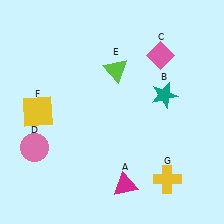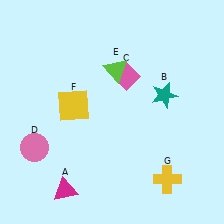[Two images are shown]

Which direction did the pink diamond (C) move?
The pink diamond (C) moved left.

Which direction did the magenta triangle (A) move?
The magenta triangle (A) moved left.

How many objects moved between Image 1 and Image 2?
3 objects moved between the two images.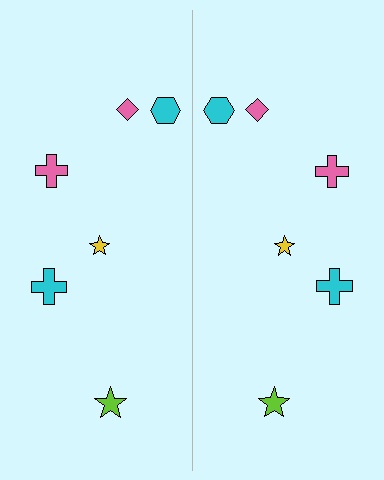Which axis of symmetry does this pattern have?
The pattern has a vertical axis of symmetry running through the center of the image.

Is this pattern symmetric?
Yes, this pattern has bilateral (reflection) symmetry.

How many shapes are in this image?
There are 12 shapes in this image.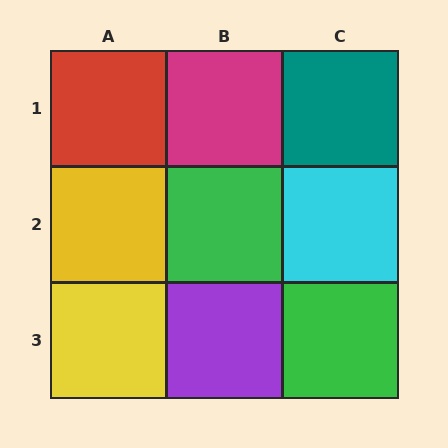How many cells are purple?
1 cell is purple.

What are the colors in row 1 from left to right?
Red, magenta, teal.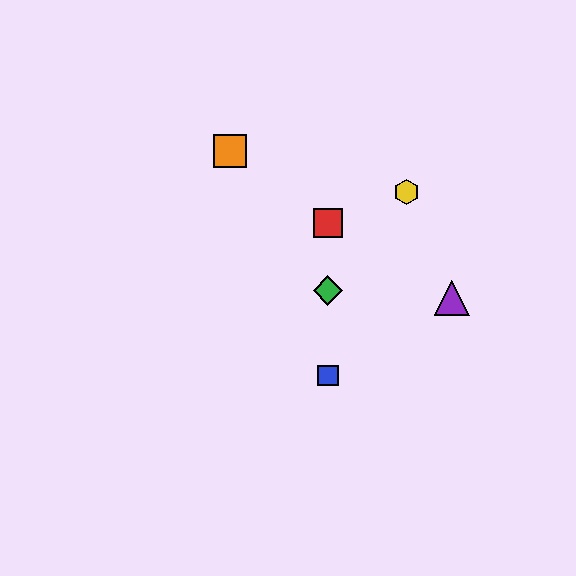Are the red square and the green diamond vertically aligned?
Yes, both are at x≈328.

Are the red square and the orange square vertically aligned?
No, the red square is at x≈328 and the orange square is at x≈230.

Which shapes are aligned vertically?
The red square, the blue square, the green diamond are aligned vertically.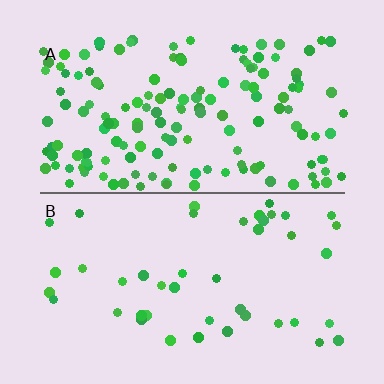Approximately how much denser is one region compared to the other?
Approximately 3.5× — region A over region B.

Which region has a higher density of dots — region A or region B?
A (the top).